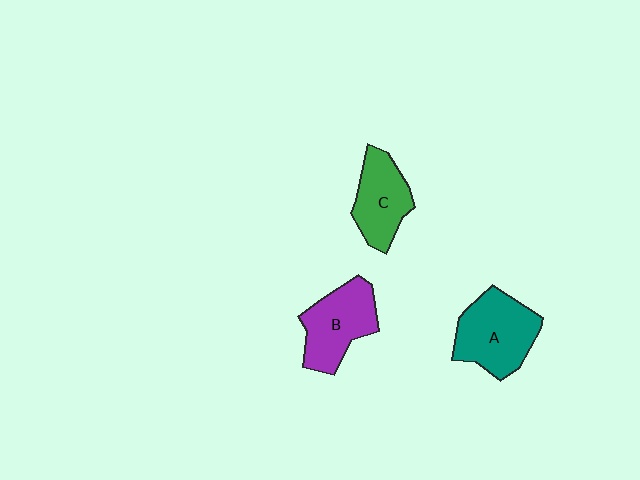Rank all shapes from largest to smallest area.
From largest to smallest: A (teal), B (purple), C (green).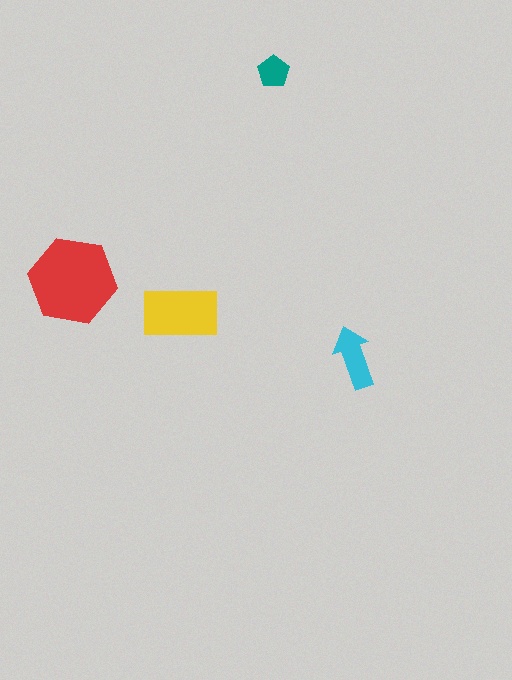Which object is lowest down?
The cyan arrow is bottommost.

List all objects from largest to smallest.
The red hexagon, the yellow rectangle, the cyan arrow, the teal pentagon.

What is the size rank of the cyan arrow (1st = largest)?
3rd.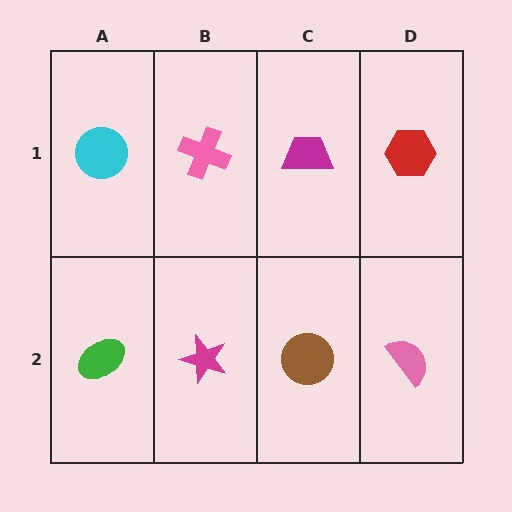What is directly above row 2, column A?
A cyan circle.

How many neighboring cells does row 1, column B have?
3.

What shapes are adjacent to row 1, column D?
A pink semicircle (row 2, column D), a magenta trapezoid (row 1, column C).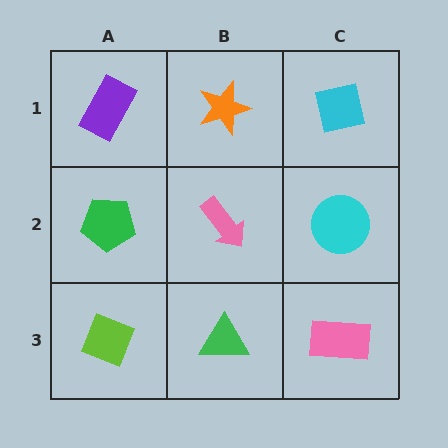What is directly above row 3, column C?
A cyan circle.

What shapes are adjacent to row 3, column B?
A pink arrow (row 2, column B), a lime diamond (row 3, column A), a pink rectangle (row 3, column C).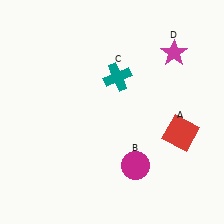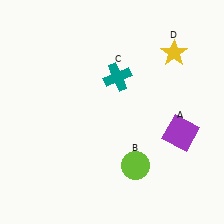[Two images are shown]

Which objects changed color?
A changed from red to purple. B changed from magenta to lime. D changed from magenta to yellow.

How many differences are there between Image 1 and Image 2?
There are 3 differences between the two images.